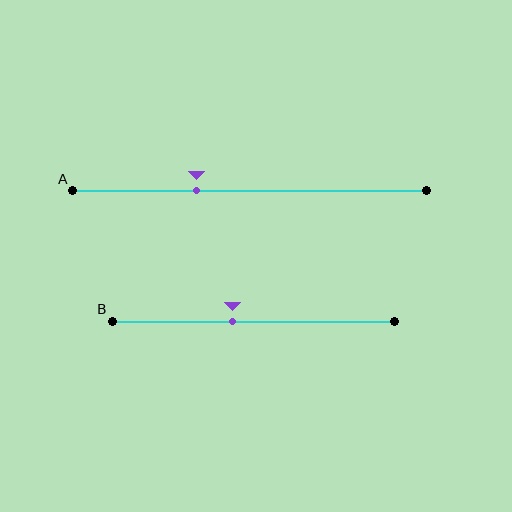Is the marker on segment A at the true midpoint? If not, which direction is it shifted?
No, the marker on segment A is shifted to the left by about 15% of the segment length.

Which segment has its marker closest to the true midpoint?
Segment B has its marker closest to the true midpoint.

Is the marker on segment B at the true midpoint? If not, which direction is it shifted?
No, the marker on segment B is shifted to the left by about 8% of the segment length.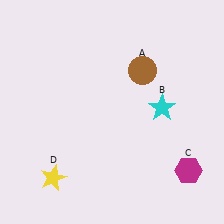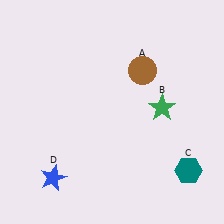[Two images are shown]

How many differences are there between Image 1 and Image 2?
There are 3 differences between the two images.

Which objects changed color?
B changed from cyan to green. C changed from magenta to teal. D changed from yellow to blue.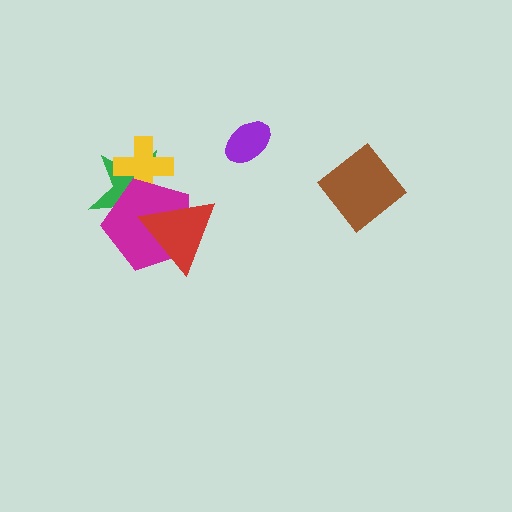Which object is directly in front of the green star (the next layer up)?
The yellow cross is directly in front of the green star.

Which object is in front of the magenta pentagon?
The red triangle is in front of the magenta pentagon.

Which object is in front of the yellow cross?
The magenta pentagon is in front of the yellow cross.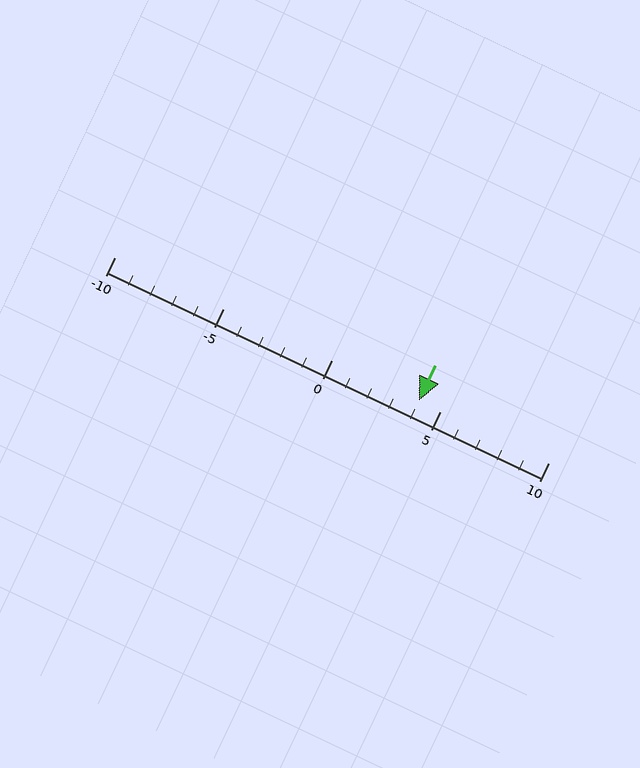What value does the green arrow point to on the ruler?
The green arrow points to approximately 4.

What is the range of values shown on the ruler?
The ruler shows values from -10 to 10.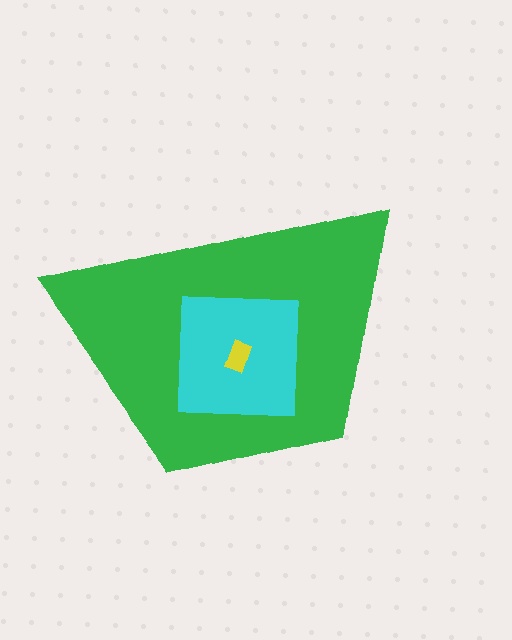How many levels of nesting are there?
3.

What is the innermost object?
The yellow rectangle.